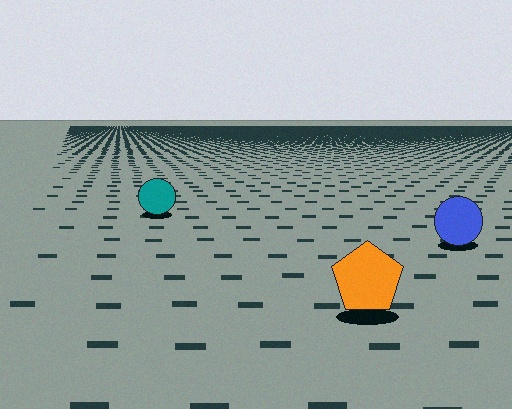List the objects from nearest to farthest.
From nearest to farthest: the orange pentagon, the blue circle, the teal circle.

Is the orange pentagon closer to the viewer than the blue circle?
Yes. The orange pentagon is closer — you can tell from the texture gradient: the ground texture is coarser near it.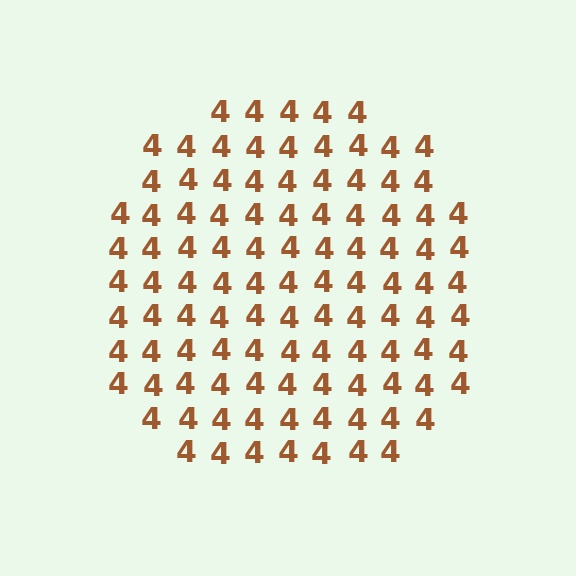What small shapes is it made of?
It is made of small digit 4's.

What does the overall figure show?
The overall figure shows a circle.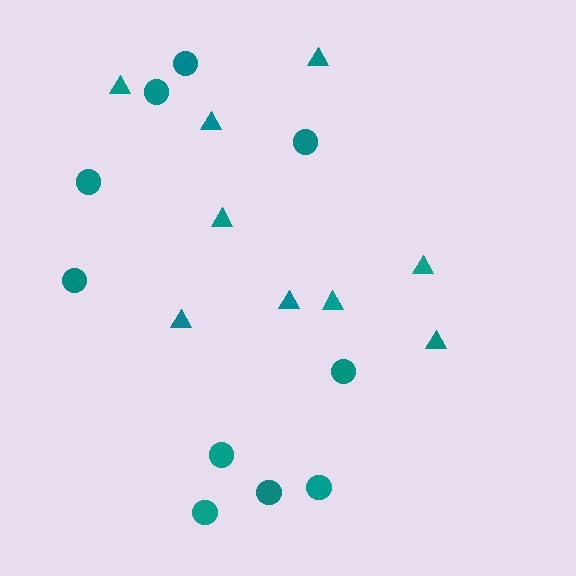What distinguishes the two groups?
There are 2 groups: one group of triangles (9) and one group of circles (10).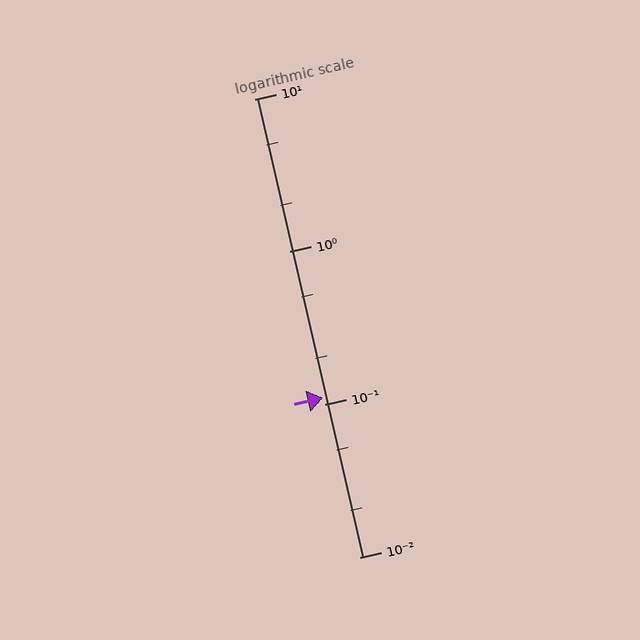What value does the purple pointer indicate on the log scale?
The pointer indicates approximately 0.11.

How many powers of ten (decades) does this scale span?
The scale spans 3 decades, from 0.01 to 10.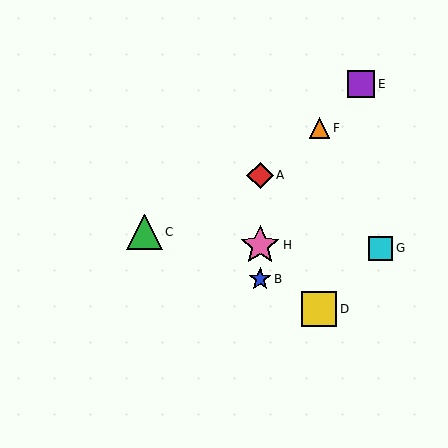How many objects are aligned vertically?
3 objects (A, B, H) are aligned vertically.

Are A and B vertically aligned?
Yes, both are at x≈260.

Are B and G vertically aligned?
No, B is at x≈260 and G is at x≈381.